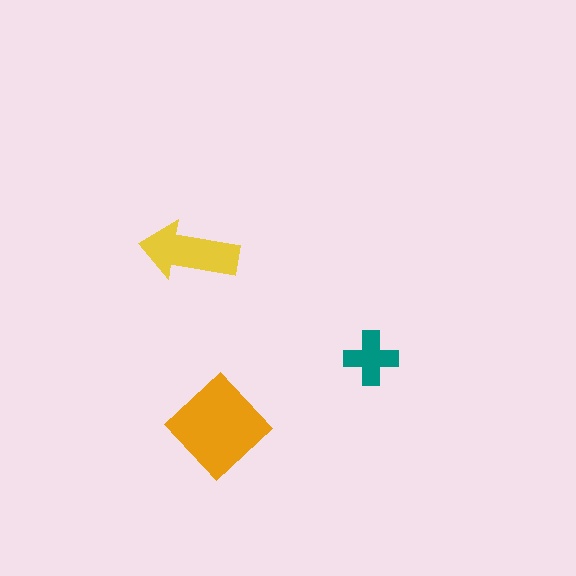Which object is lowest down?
The orange diamond is bottommost.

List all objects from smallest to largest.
The teal cross, the yellow arrow, the orange diamond.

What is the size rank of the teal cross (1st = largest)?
3rd.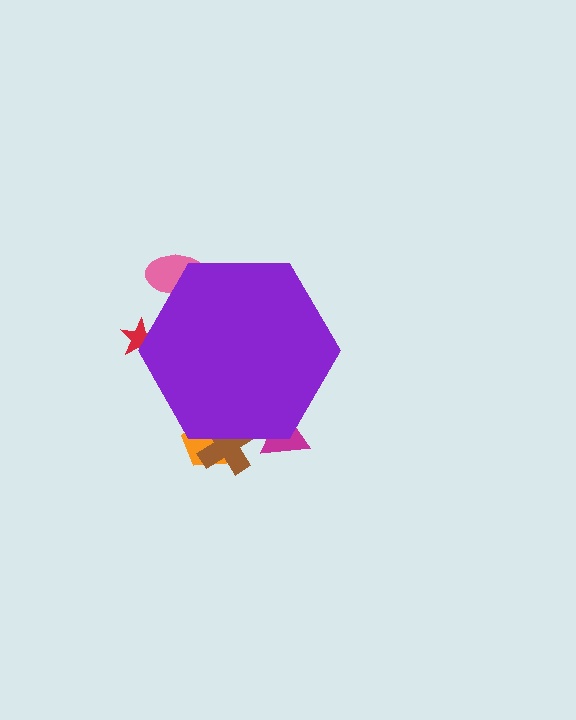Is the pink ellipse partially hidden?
Yes, the pink ellipse is partially hidden behind the purple hexagon.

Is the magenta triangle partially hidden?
Yes, the magenta triangle is partially hidden behind the purple hexagon.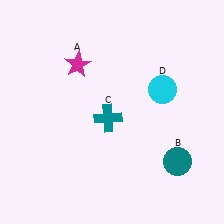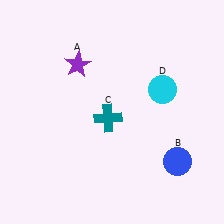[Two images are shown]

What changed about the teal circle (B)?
In Image 1, B is teal. In Image 2, it changed to blue.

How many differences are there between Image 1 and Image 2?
There are 2 differences between the two images.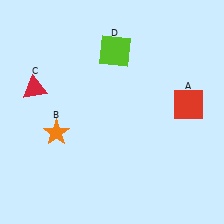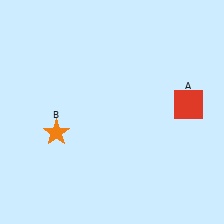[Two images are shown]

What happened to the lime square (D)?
The lime square (D) was removed in Image 2. It was in the top-right area of Image 1.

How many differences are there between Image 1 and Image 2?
There are 2 differences between the two images.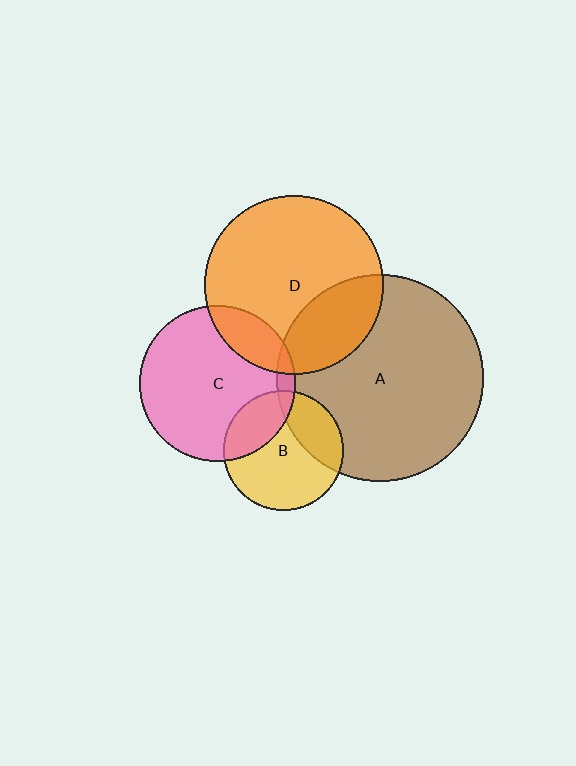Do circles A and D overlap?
Yes.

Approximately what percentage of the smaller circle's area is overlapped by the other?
Approximately 25%.